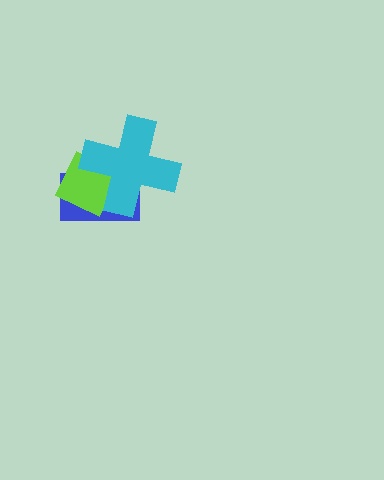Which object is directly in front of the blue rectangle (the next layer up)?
The lime diamond is directly in front of the blue rectangle.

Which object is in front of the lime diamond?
The cyan cross is in front of the lime diamond.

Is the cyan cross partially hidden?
No, no other shape covers it.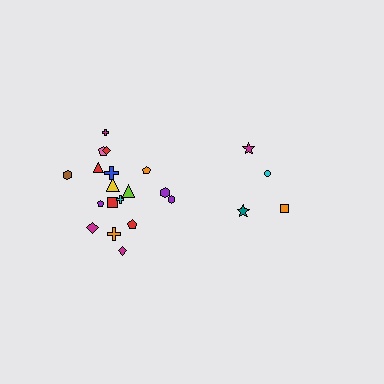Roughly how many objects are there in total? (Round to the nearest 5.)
Roughly 20 objects in total.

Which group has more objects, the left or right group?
The left group.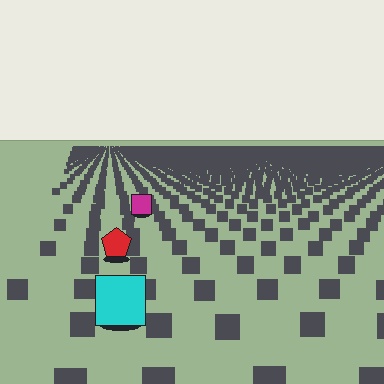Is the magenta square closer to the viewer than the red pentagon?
No. The red pentagon is closer — you can tell from the texture gradient: the ground texture is coarser near it.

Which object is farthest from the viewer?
The magenta square is farthest from the viewer. It appears smaller and the ground texture around it is denser.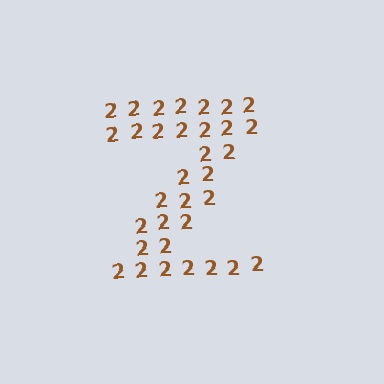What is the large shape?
The large shape is the letter Z.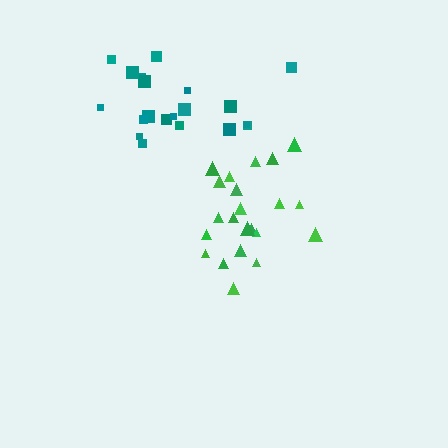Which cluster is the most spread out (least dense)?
Teal.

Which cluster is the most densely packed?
Green.